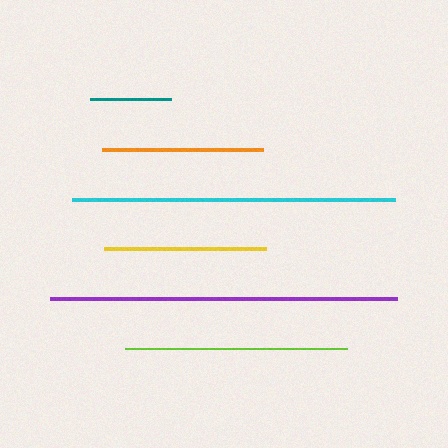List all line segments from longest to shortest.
From longest to shortest: purple, cyan, lime, yellow, orange, teal.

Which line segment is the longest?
The purple line is the longest at approximately 347 pixels.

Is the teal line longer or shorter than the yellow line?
The yellow line is longer than the teal line.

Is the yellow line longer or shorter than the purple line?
The purple line is longer than the yellow line.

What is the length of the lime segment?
The lime segment is approximately 222 pixels long.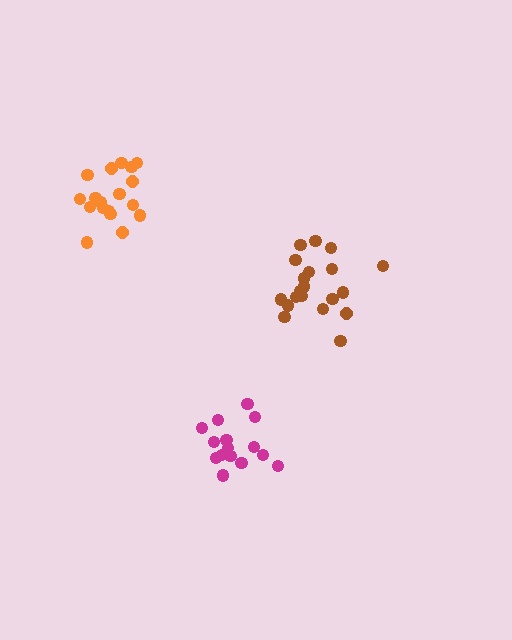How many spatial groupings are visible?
There are 3 spatial groupings.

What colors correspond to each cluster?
The clusters are colored: brown, orange, magenta.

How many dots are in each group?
Group 1: 20 dots, Group 2: 18 dots, Group 3: 15 dots (53 total).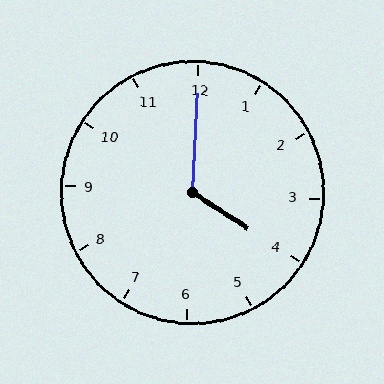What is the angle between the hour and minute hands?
Approximately 120 degrees.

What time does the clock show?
4:00.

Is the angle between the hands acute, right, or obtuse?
It is obtuse.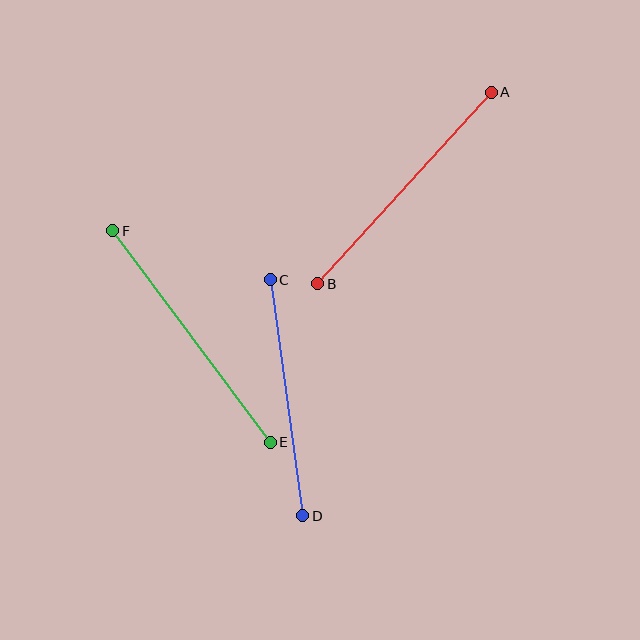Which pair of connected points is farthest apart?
Points E and F are farthest apart.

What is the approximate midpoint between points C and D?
The midpoint is at approximately (286, 398) pixels.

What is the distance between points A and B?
The distance is approximately 258 pixels.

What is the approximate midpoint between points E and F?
The midpoint is at approximately (192, 337) pixels.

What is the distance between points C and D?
The distance is approximately 238 pixels.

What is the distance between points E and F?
The distance is approximately 264 pixels.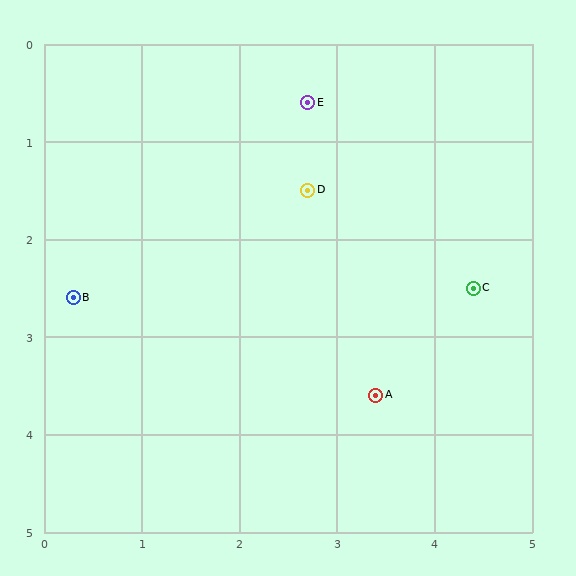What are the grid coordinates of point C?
Point C is at approximately (4.4, 2.5).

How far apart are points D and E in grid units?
Points D and E are about 0.9 grid units apart.